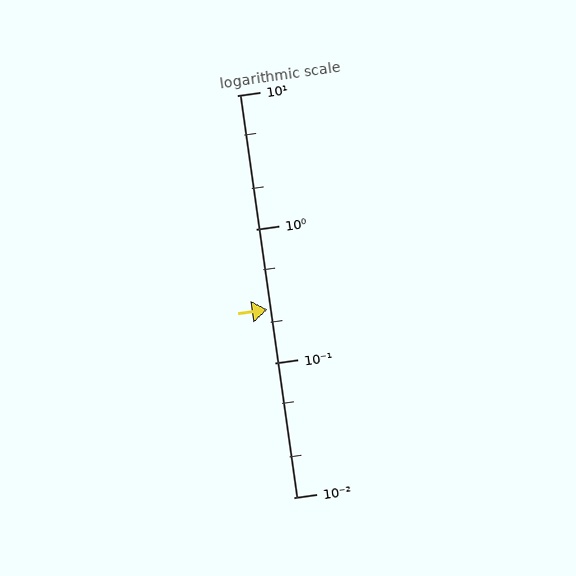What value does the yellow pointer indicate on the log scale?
The pointer indicates approximately 0.25.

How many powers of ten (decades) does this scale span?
The scale spans 3 decades, from 0.01 to 10.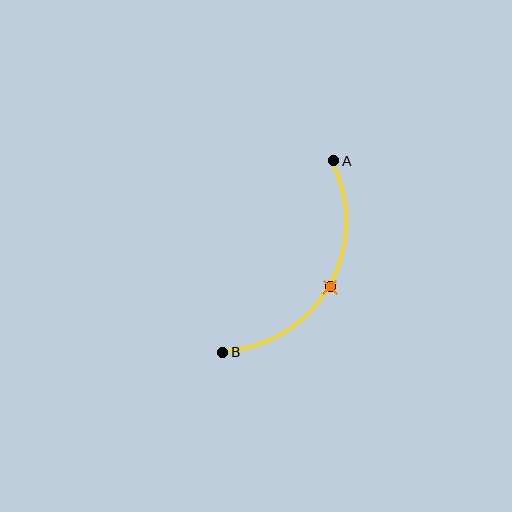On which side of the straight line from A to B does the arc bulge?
The arc bulges to the right of the straight line connecting A and B.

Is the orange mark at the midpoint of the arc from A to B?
Yes. The orange mark lies on the arc at equal arc-length from both A and B — it is the arc midpoint.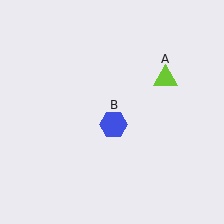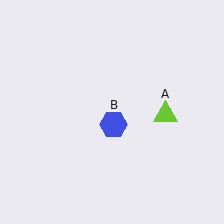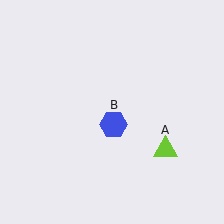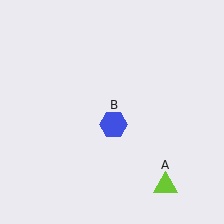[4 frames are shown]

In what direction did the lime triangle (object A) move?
The lime triangle (object A) moved down.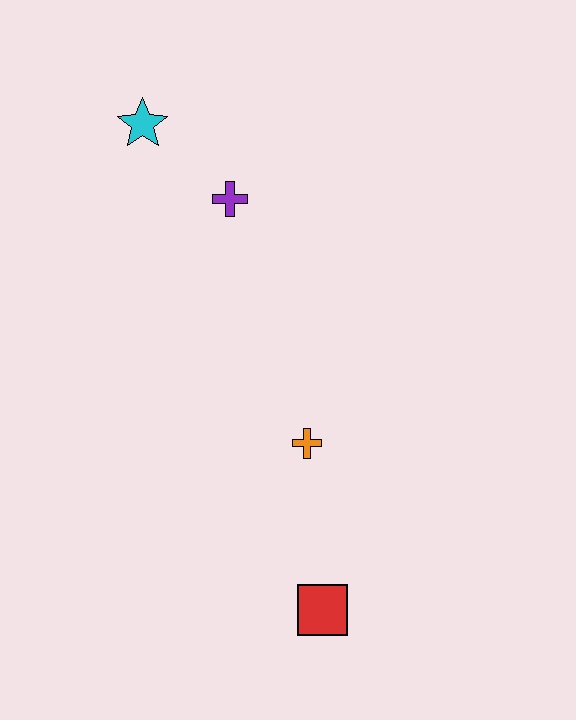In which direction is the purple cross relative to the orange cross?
The purple cross is above the orange cross.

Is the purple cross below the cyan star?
Yes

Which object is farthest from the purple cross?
The red square is farthest from the purple cross.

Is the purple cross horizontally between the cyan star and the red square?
Yes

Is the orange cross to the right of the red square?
No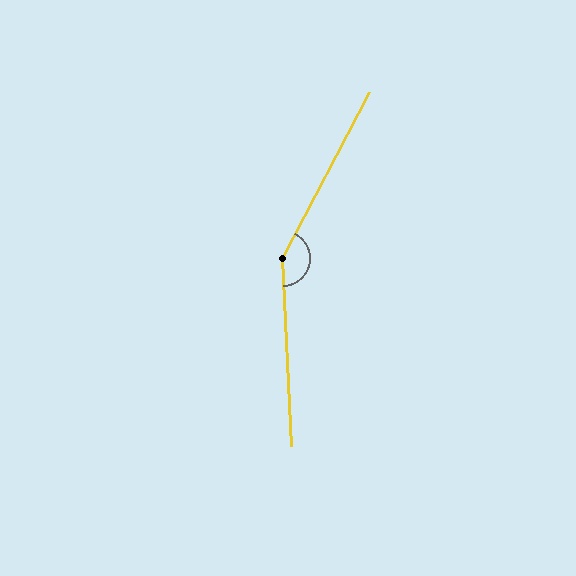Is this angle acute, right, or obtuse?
It is obtuse.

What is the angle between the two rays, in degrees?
Approximately 150 degrees.